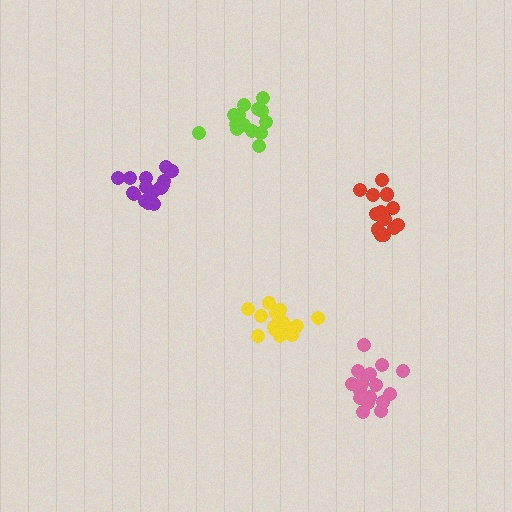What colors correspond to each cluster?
The clusters are colored: pink, yellow, red, lime, purple.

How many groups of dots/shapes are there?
There are 5 groups.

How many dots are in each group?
Group 1: 18 dots, Group 2: 18 dots, Group 3: 15 dots, Group 4: 14 dots, Group 5: 16 dots (81 total).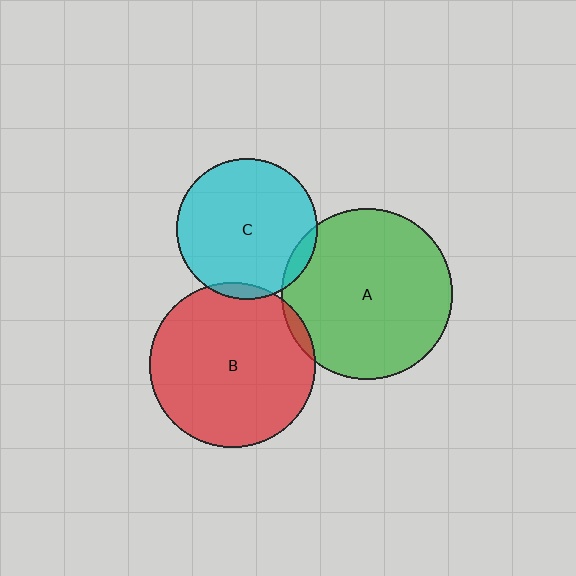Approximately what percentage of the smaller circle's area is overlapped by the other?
Approximately 5%.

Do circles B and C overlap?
Yes.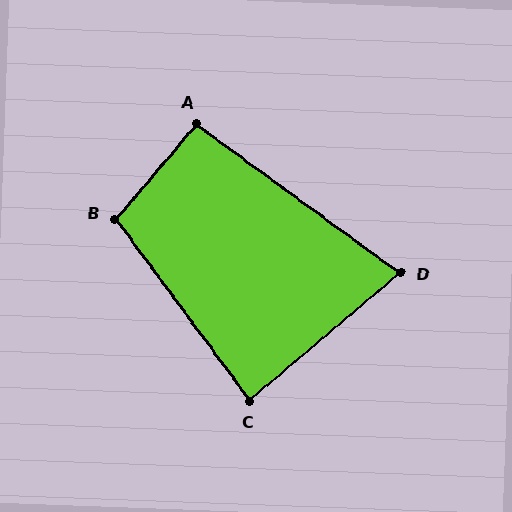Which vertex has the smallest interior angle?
D, at approximately 76 degrees.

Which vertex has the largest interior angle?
B, at approximately 104 degrees.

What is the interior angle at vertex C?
Approximately 86 degrees (approximately right).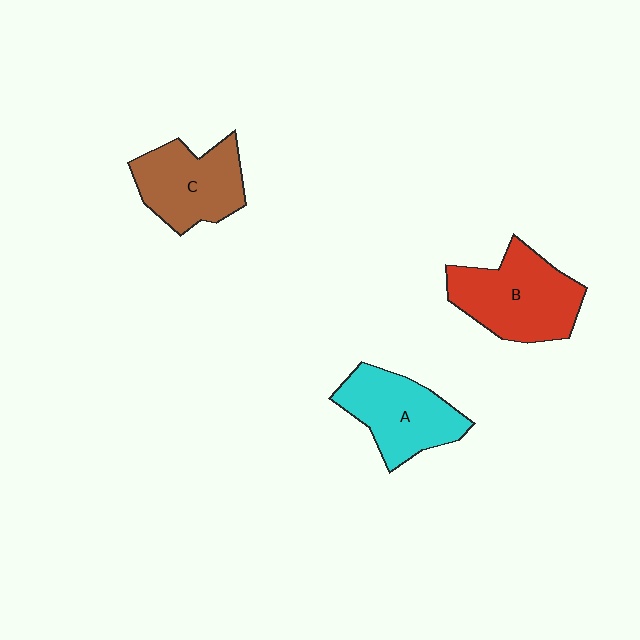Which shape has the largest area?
Shape B (red).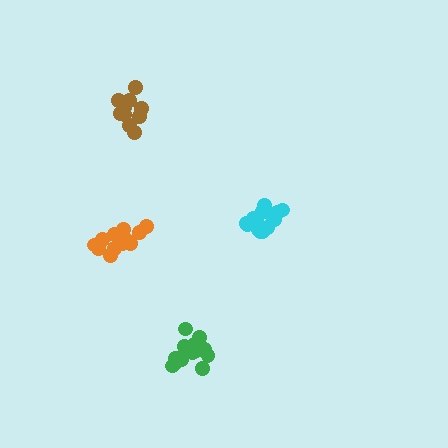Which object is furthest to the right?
The cyan cluster is rightmost.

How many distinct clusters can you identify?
There are 4 distinct clusters.